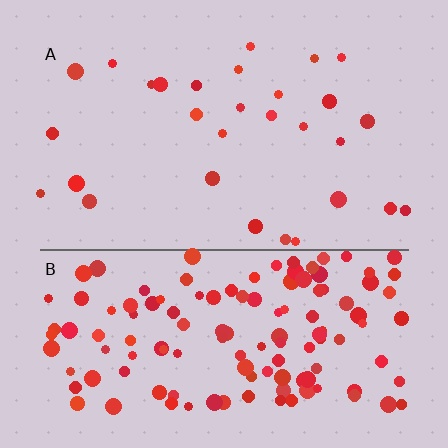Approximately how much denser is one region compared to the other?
Approximately 4.6× — region B over region A.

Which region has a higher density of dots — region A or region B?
B (the bottom).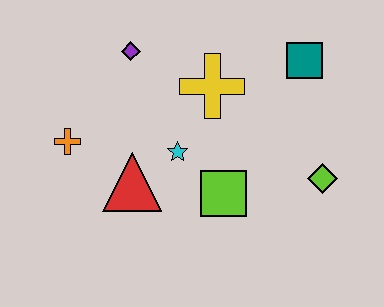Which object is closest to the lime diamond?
The lime square is closest to the lime diamond.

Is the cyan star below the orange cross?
Yes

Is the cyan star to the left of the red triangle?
No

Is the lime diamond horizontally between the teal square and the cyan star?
No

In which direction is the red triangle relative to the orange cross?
The red triangle is to the right of the orange cross.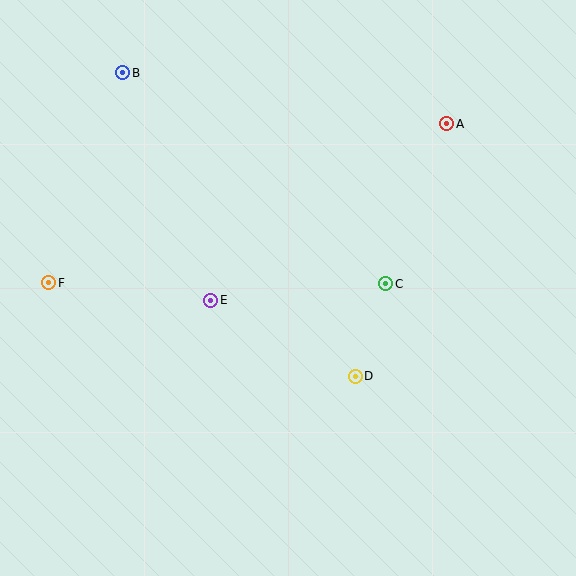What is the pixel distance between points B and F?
The distance between B and F is 222 pixels.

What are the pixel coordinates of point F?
Point F is at (49, 283).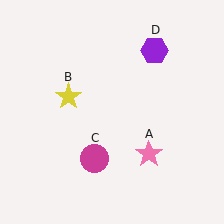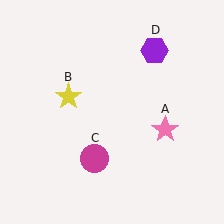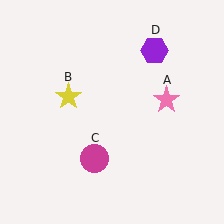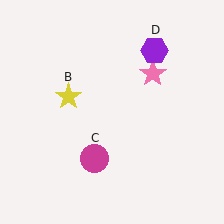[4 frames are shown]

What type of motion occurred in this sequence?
The pink star (object A) rotated counterclockwise around the center of the scene.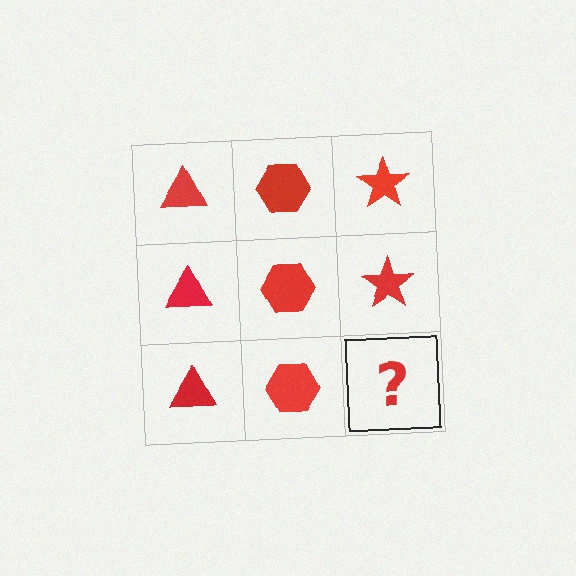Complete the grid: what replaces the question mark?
The question mark should be replaced with a red star.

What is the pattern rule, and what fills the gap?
The rule is that each column has a consistent shape. The gap should be filled with a red star.